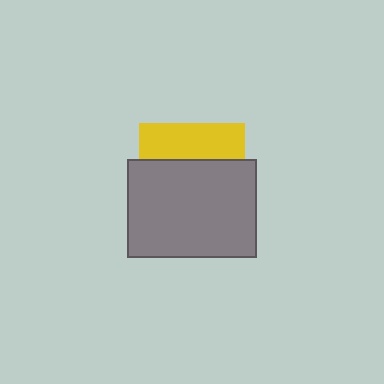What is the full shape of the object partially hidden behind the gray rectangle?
The partially hidden object is a yellow square.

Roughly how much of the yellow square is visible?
A small part of it is visible (roughly 34%).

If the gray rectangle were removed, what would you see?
You would see the complete yellow square.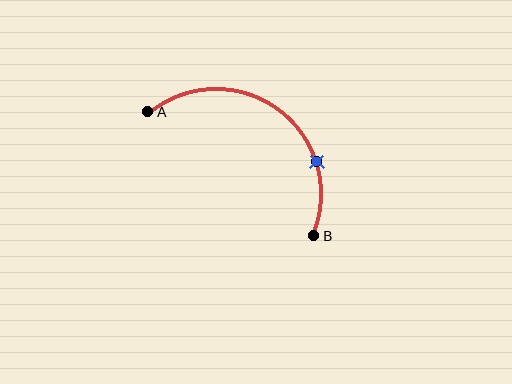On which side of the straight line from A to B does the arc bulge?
The arc bulges above and to the right of the straight line connecting A and B.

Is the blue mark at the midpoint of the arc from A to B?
No. The blue mark lies on the arc but is closer to endpoint B. The arc midpoint would be at the point on the curve equidistant along the arc from both A and B.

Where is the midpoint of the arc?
The arc midpoint is the point on the curve farthest from the straight line joining A and B. It sits above and to the right of that line.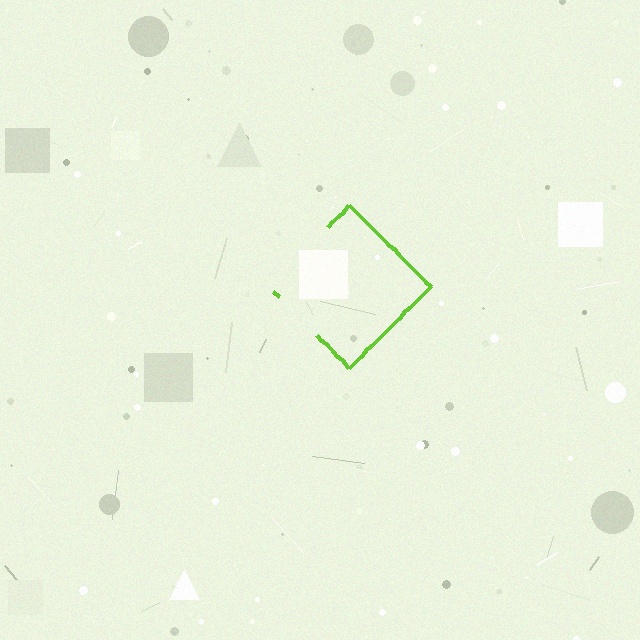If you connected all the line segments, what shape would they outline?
They would outline a diamond.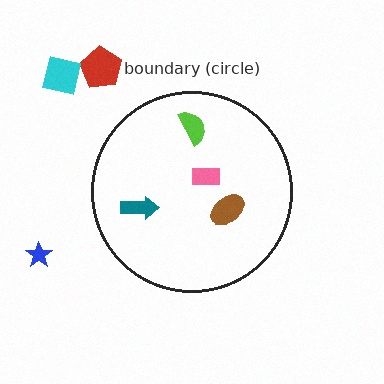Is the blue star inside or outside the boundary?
Outside.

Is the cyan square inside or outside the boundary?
Outside.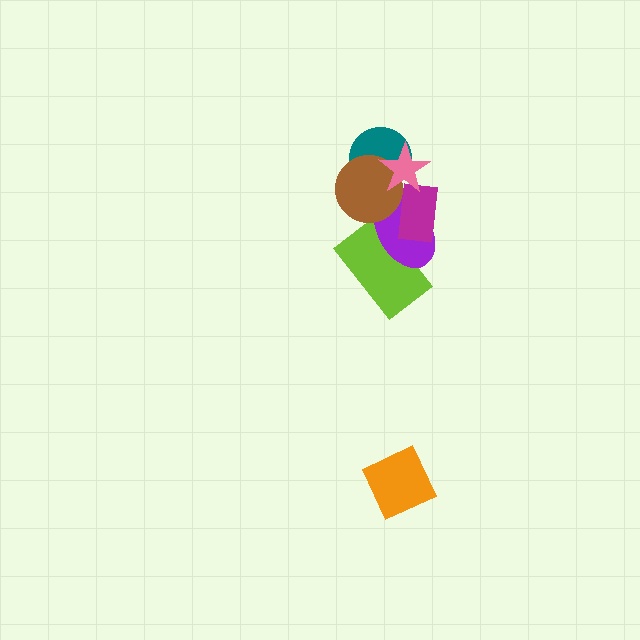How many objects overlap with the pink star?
3 objects overlap with the pink star.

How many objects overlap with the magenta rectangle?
4 objects overlap with the magenta rectangle.